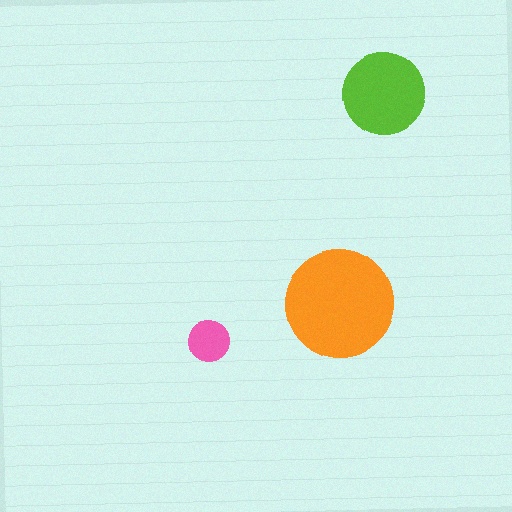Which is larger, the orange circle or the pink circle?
The orange one.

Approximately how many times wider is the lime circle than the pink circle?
About 2 times wider.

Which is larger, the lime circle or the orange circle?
The orange one.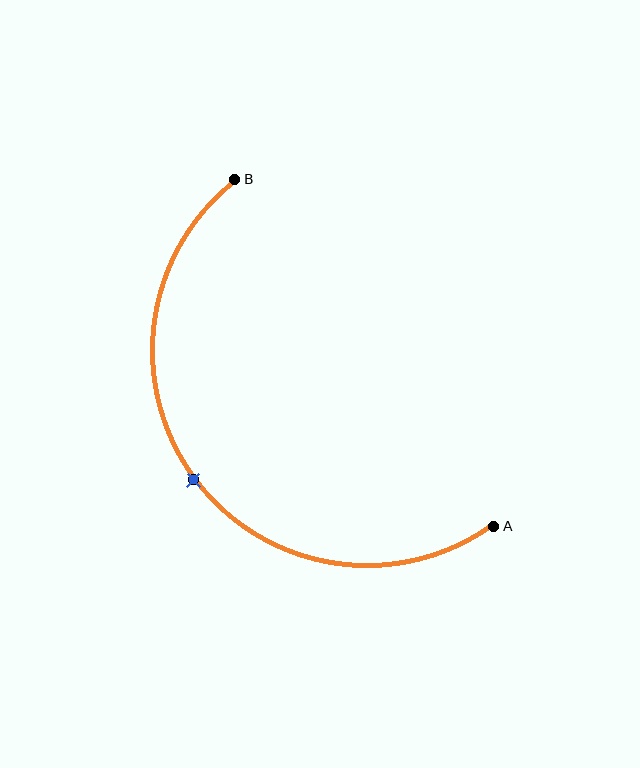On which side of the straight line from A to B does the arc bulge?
The arc bulges below and to the left of the straight line connecting A and B.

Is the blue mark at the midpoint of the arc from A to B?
Yes. The blue mark lies on the arc at equal arc-length from both A and B — it is the arc midpoint.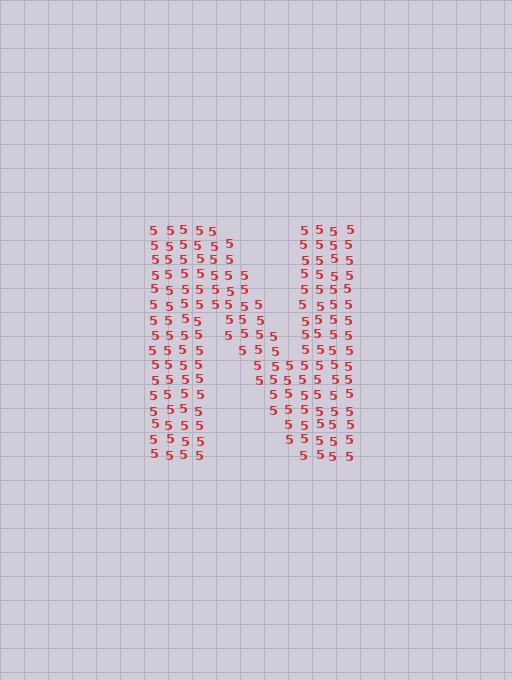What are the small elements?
The small elements are digit 5's.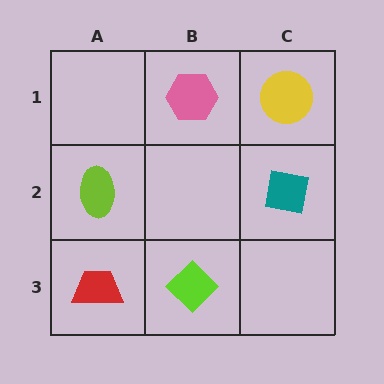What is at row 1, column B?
A pink hexagon.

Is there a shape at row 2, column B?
No, that cell is empty.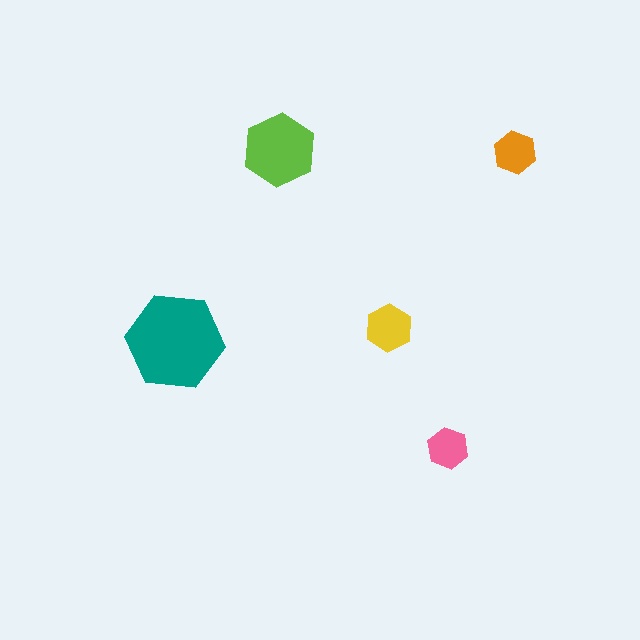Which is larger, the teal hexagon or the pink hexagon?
The teal one.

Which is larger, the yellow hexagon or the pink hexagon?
The yellow one.